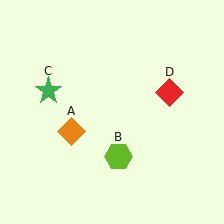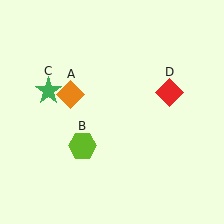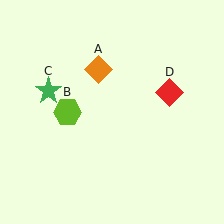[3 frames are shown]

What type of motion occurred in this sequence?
The orange diamond (object A), lime hexagon (object B) rotated clockwise around the center of the scene.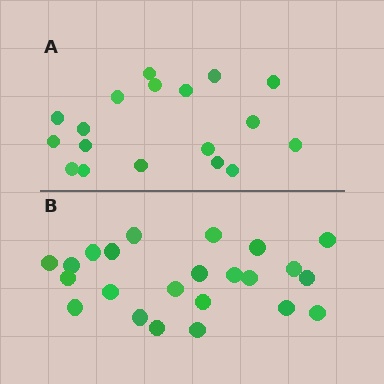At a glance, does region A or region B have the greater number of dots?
Region B (the bottom region) has more dots.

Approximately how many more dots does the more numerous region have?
Region B has about 5 more dots than region A.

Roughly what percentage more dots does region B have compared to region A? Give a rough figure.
About 30% more.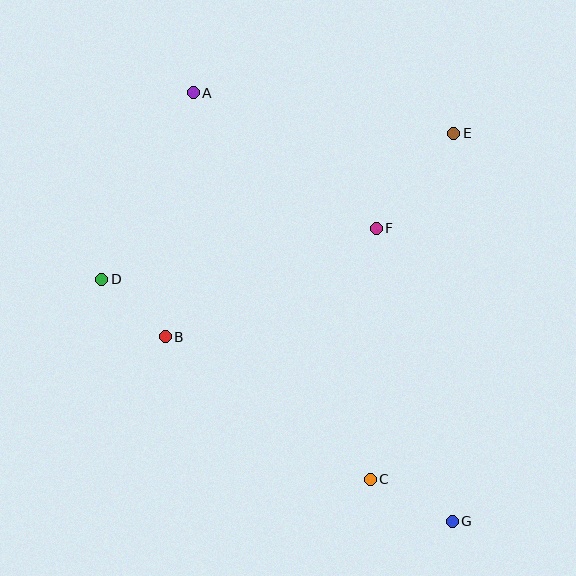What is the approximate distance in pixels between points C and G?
The distance between C and G is approximately 92 pixels.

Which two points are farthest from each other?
Points A and G are farthest from each other.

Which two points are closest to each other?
Points B and D are closest to each other.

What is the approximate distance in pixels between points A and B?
The distance between A and B is approximately 246 pixels.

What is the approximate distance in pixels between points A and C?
The distance between A and C is approximately 425 pixels.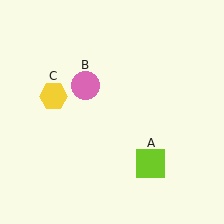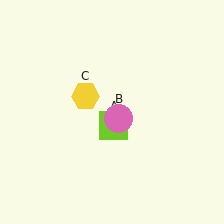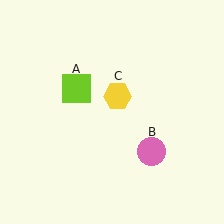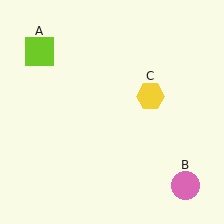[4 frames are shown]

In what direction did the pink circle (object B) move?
The pink circle (object B) moved down and to the right.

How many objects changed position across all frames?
3 objects changed position: lime square (object A), pink circle (object B), yellow hexagon (object C).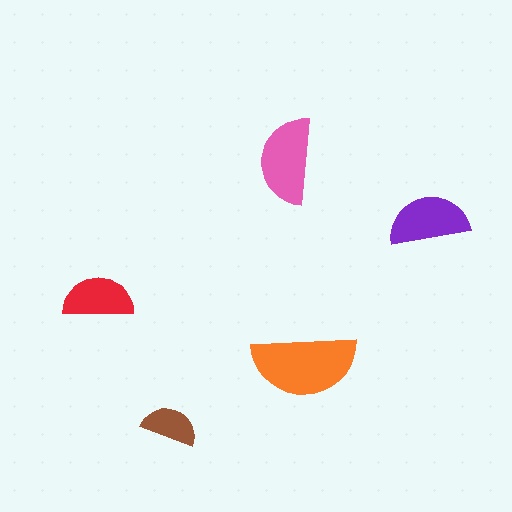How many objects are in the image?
There are 5 objects in the image.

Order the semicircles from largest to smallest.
the orange one, the pink one, the purple one, the red one, the brown one.